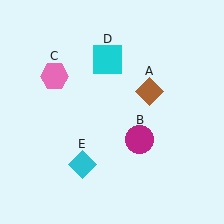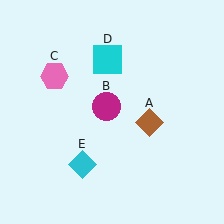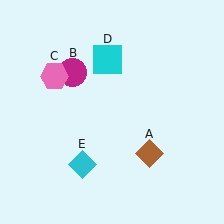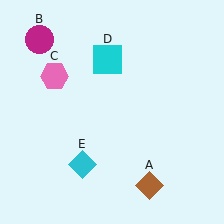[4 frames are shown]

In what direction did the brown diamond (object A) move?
The brown diamond (object A) moved down.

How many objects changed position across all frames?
2 objects changed position: brown diamond (object A), magenta circle (object B).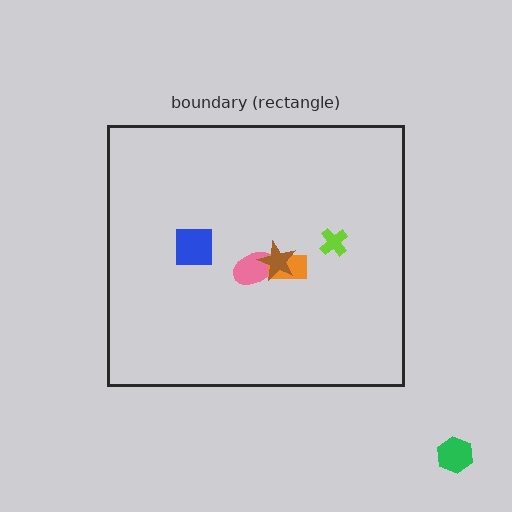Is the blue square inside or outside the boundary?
Inside.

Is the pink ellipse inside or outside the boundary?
Inside.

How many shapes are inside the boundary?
5 inside, 1 outside.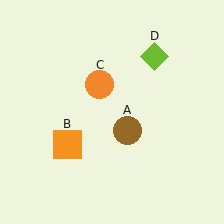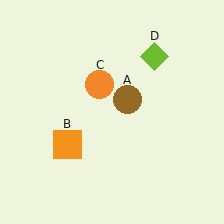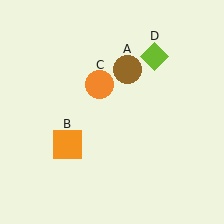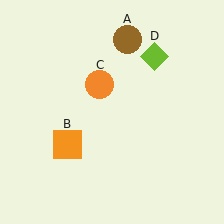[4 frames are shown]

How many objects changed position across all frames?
1 object changed position: brown circle (object A).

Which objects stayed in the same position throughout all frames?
Orange square (object B) and orange circle (object C) and lime diamond (object D) remained stationary.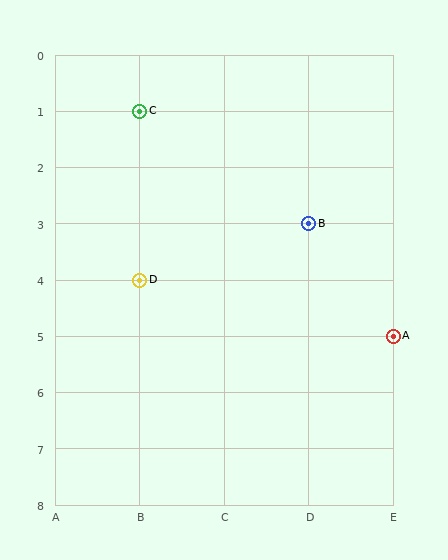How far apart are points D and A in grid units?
Points D and A are 3 columns and 1 row apart (about 3.2 grid units diagonally).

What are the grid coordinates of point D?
Point D is at grid coordinates (B, 4).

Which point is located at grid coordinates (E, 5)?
Point A is at (E, 5).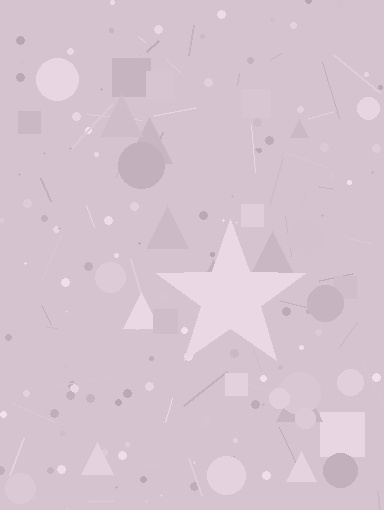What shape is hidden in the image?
A star is hidden in the image.